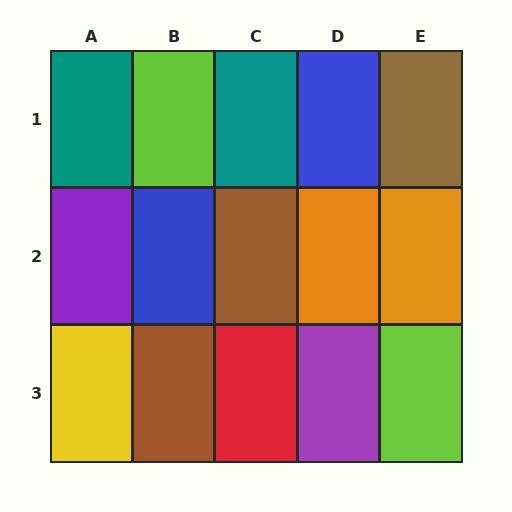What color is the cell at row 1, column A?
Teal.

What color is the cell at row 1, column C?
Teal.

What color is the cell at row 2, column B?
Blue.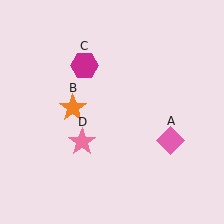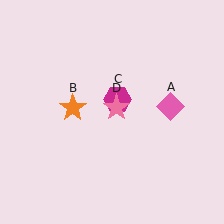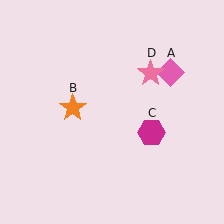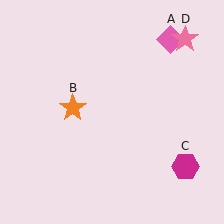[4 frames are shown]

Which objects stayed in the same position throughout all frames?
Orange star (object B) remained stationary.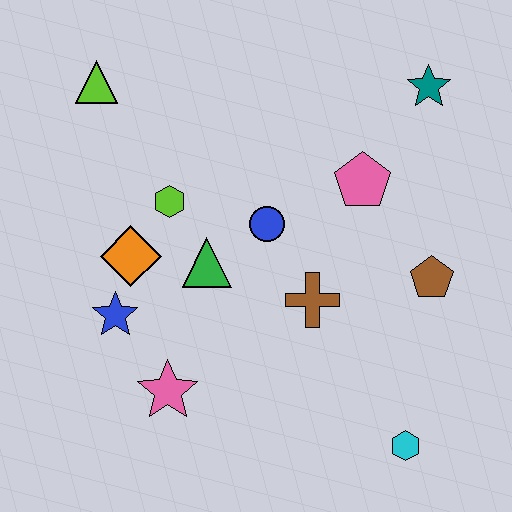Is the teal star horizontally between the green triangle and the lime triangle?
No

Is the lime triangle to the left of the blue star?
Yes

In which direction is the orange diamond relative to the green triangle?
The orange diamond is to the left of the green triangle.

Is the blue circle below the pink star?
No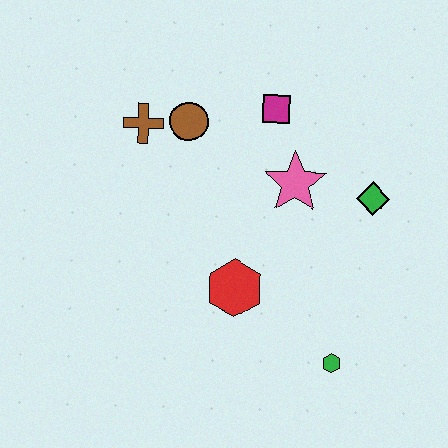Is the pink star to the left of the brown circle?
No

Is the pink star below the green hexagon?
No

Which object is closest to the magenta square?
The pink star is closest to the magenta square.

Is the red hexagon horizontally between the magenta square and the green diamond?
No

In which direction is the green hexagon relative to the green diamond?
The green hexagon is below the green diamond.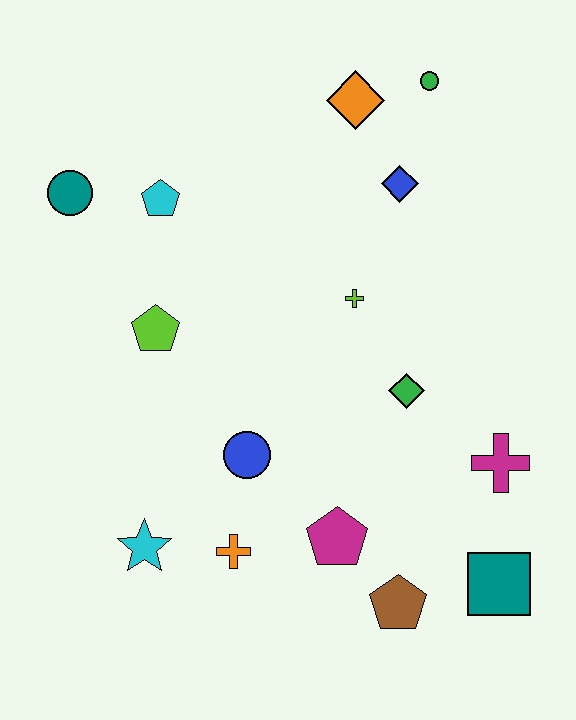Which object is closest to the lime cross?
The green diamond is closest to the lime cross.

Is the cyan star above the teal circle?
No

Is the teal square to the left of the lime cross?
No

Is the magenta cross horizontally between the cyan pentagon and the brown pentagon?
No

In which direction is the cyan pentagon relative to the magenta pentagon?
The cyan pentagon is above the magenta pentagon.